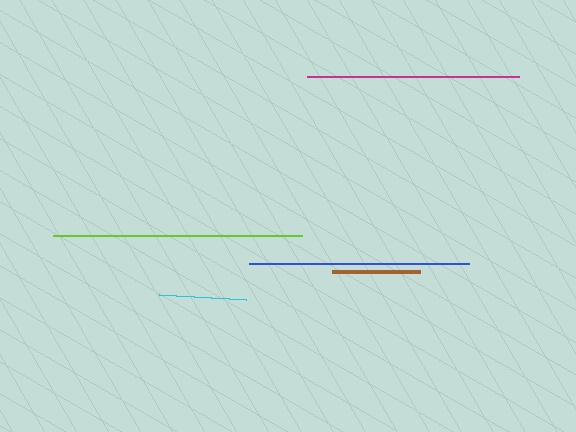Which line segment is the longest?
The lime line is the longest at approximately 249 pixels.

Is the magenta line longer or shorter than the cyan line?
The magenta line is longer than the cyan line.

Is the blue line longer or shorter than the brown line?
The blue line is longer than the brown line.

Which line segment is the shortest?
The cyan line is the shortest at approximately 87 pixels.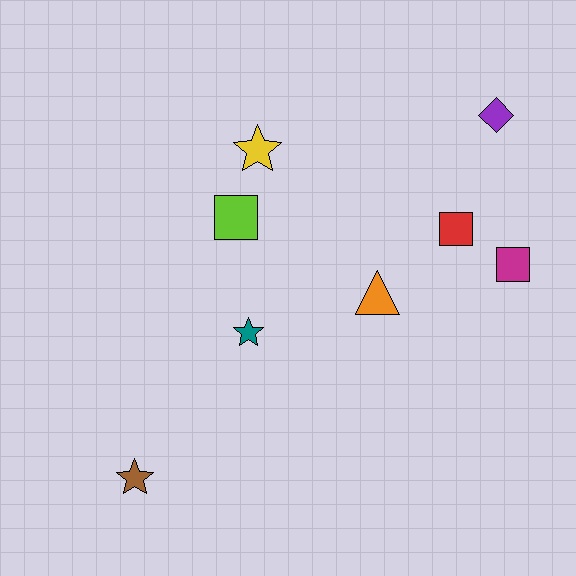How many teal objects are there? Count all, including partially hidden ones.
There is 1 teal object.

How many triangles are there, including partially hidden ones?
There is 1 triangle.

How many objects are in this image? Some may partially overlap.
There are 8 objects.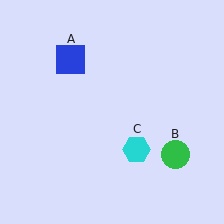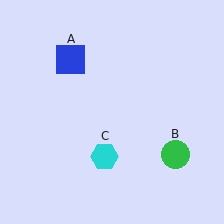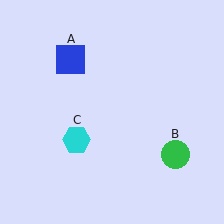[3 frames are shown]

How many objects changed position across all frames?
1 object changed position: cyan hexagon (object C).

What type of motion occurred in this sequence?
The cyan hexagon (object C) rotated clockwise around the center of the scene.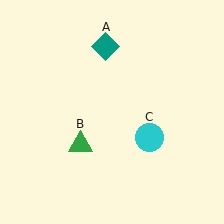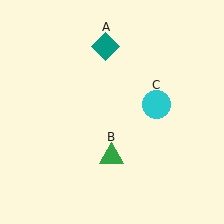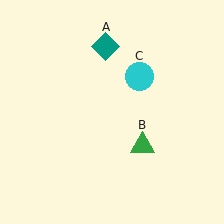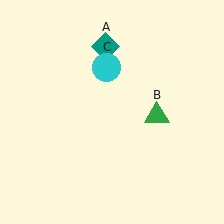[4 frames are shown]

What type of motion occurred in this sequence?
The green triangle (object B), cyan circle (object C) rotated counterclockwise around the center of the scene.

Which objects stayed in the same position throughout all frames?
Teal diamond (object A) remained stationary.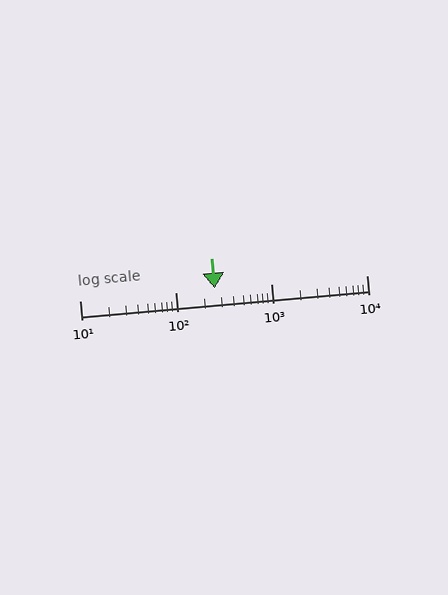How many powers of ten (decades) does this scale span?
The scale spans 3 decades, from 10 to 10000.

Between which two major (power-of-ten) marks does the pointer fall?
The pointer is between 100 and 1000.